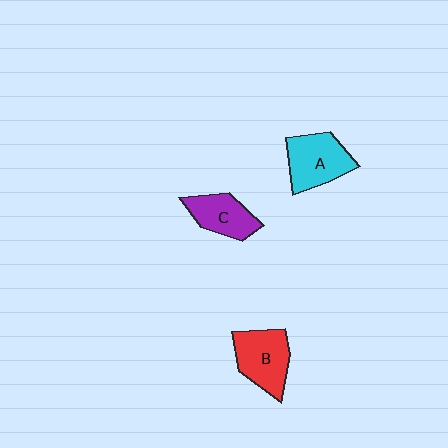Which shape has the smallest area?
Shape C (purple).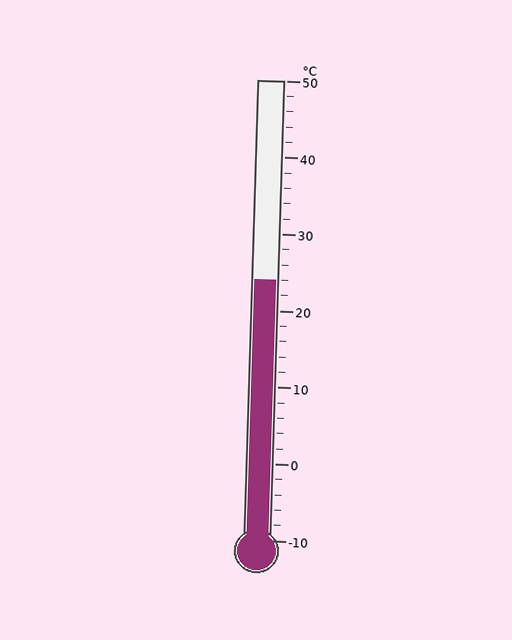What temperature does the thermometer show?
The thermometer shows approximately 24°C.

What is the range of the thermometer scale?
The thermometer scale ranges from -10°C to 50°C.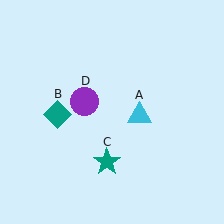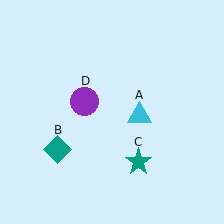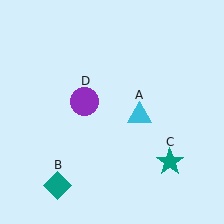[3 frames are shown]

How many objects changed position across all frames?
2 objects changed position: teal diamond (object B), teal star (object C).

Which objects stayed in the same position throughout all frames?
Cyan triangle (object A) and purple circle (object D) remained stationary.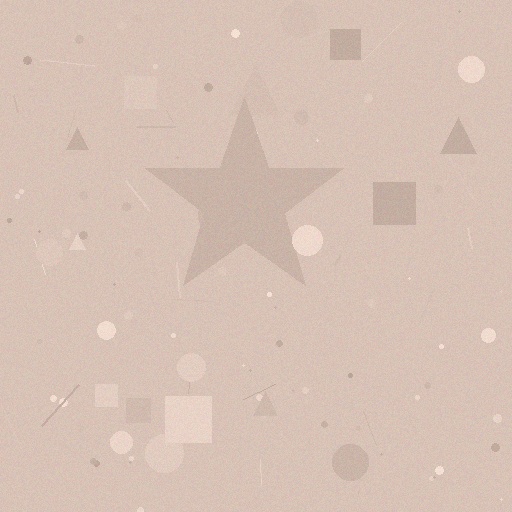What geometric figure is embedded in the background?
A star is embedded in the background.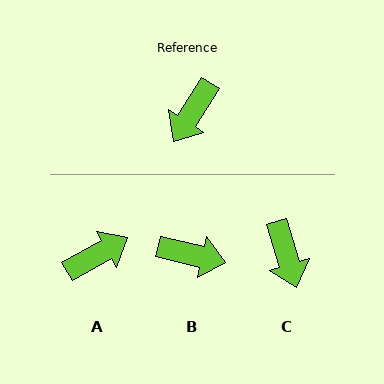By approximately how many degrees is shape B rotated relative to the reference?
Approximately 109 degrees counter-clockwise.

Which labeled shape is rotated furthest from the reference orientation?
A, about 152 degrees away.